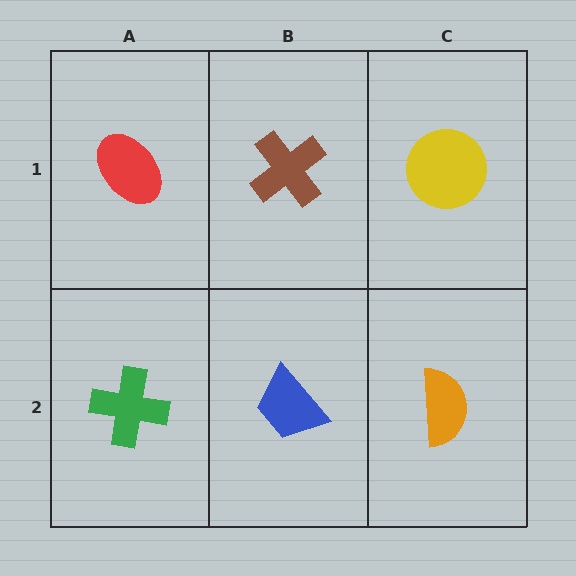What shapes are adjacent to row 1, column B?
A blue trapezoid (row 2, column B), a red ellipse (row 1, column A), a yellow circle (row 1, column C).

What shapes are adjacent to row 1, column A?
A green cross (row 2, column A), a brown cross (row 1, column B).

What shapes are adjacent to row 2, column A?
A red ellipse (row 1, column A), a blue trapezoid (row 2, column B).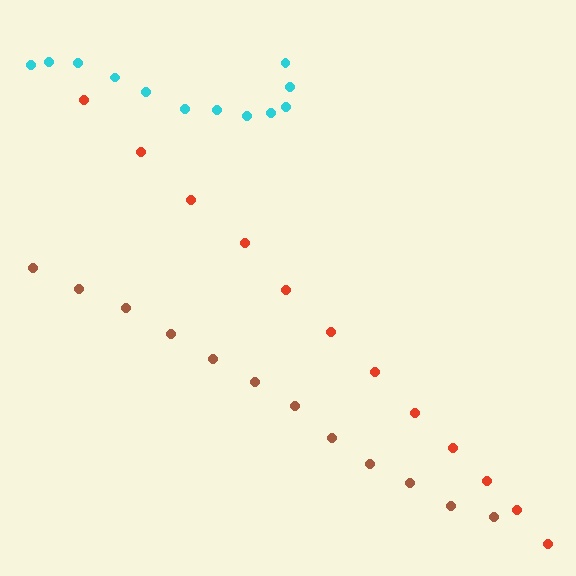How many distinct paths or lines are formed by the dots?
There are 3 distinct paths.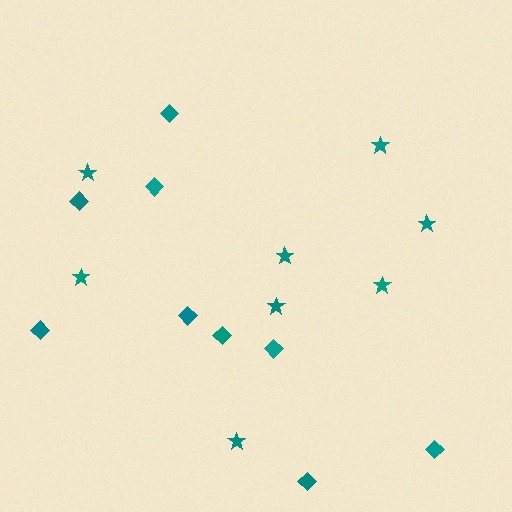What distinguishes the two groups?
There are 2 groups: one group of stars (8) and one group of diamonds (9).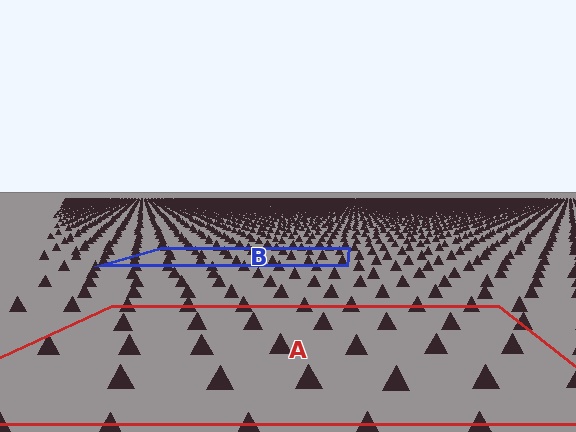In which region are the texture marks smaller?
The texture marks are smaller in region B, because it is farther away.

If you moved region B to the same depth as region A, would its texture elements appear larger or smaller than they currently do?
They would appear larger. At a closer depth, the same texture elements are projected at a bigger on-screen size.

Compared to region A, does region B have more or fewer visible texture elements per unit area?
Region B has more texture elements per unit area — they are packed more densely because it is farther away.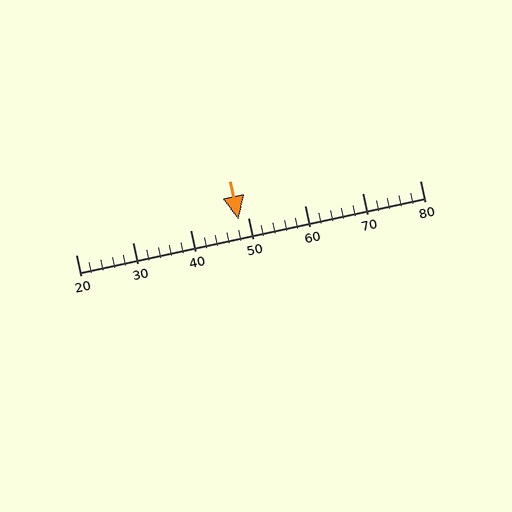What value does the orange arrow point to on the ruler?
The orange arrow points to approximately 48.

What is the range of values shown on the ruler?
The ruler shows values from 20 to 80.